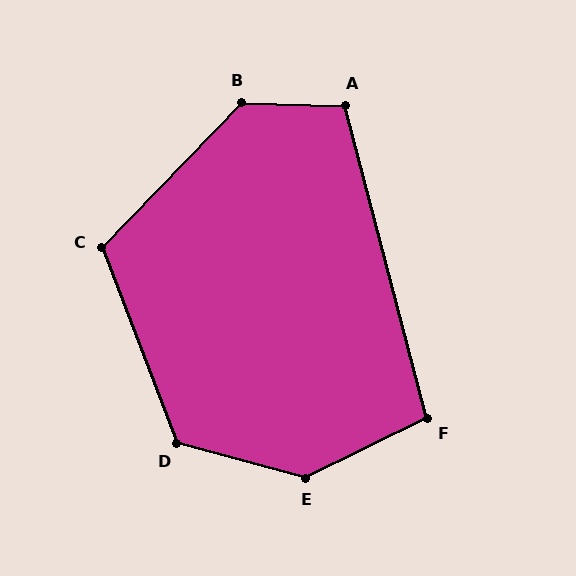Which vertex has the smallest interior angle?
F, at approximately 101 degrees.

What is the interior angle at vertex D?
Approximately 126 degrees (obtuse).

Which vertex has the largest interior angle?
E, at approximately 139 degrees.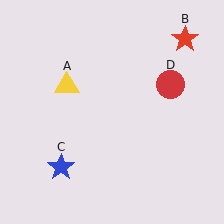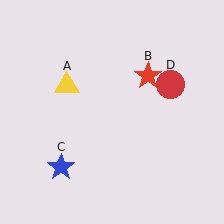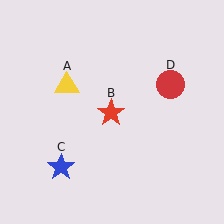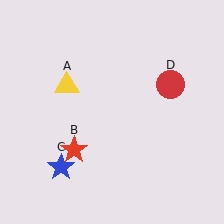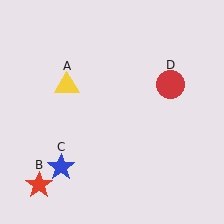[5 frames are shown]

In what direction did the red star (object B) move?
The red star (object B) moved down and to the left.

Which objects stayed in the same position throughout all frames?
Yellow triangle (object A) and blue star (object C) and red circle (object D) remained stationary.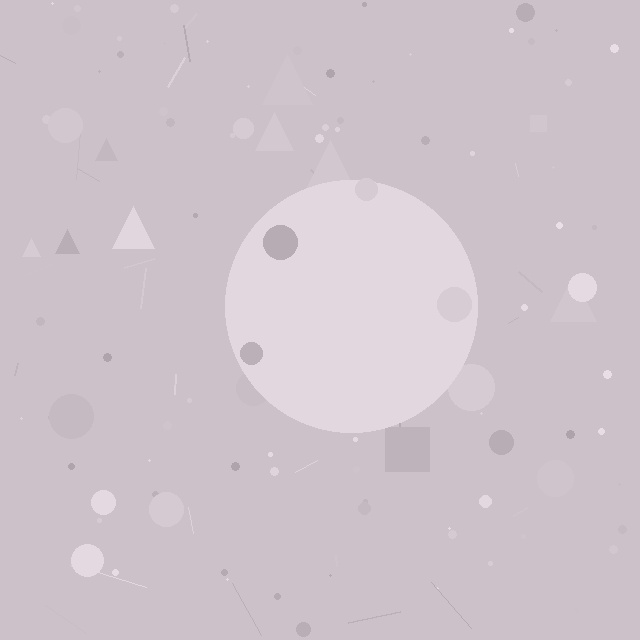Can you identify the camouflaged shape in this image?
The camouflaged shape is a circle.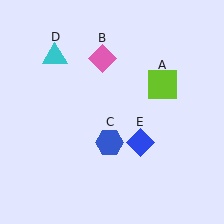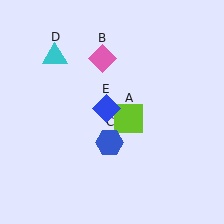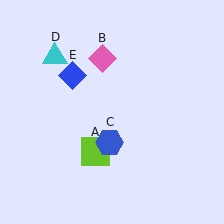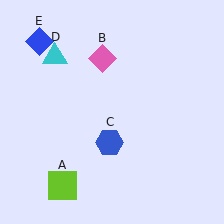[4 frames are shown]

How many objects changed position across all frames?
2 objects changed position: lime square (object A), blue diamond (object E).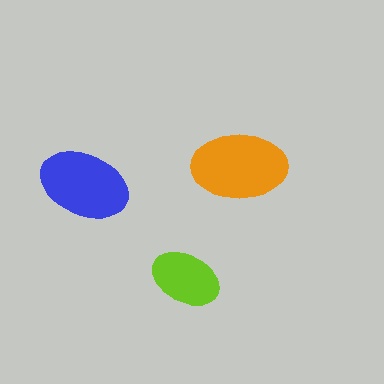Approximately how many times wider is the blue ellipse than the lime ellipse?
About 1.5 times wider.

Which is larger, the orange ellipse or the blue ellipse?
The orange one.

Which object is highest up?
The orange ellipse is topmost.